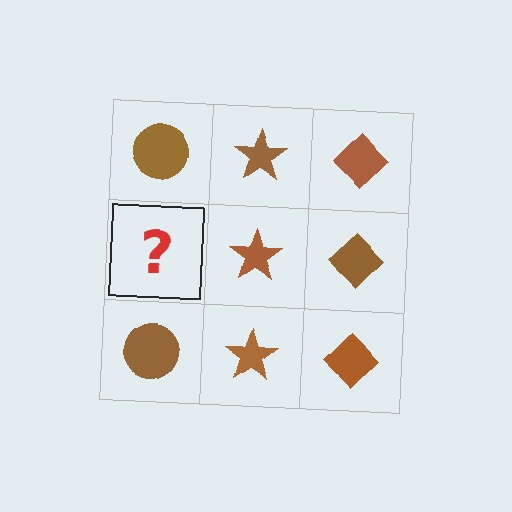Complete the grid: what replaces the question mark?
The question mark should be replaced with a brown circle.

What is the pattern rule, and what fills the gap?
The rule is that each column has a consistent shape. The gap should be filled with a brown circle.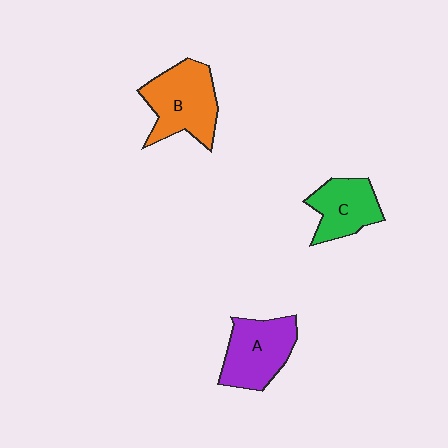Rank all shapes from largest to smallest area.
From largest to smallest: B (orange), A (purple), C (green).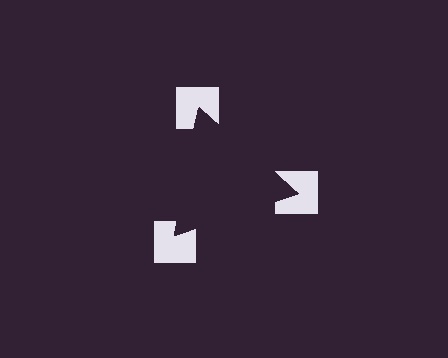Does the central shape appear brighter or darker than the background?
It typically appears slightly darker than the background, even though no actual brightness change is drawn.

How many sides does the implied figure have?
3 sides.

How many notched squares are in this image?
There are 3 — one at each vertex of the illusory triangle.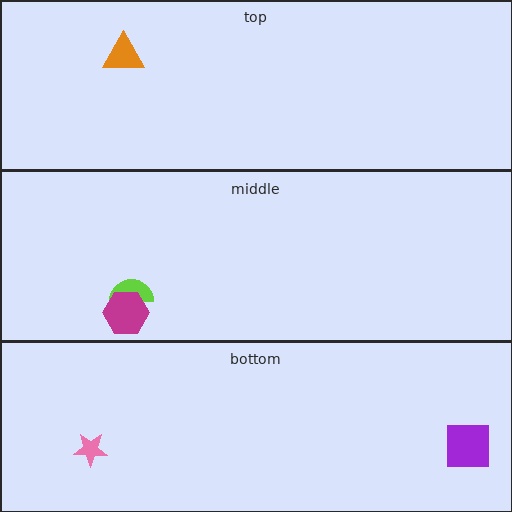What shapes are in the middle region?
The lime semicircle, the magenta hexagon.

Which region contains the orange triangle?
The top region.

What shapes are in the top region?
The orange triangle.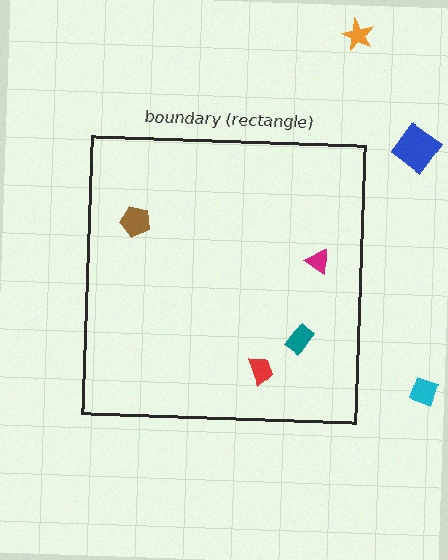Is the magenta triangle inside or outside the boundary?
Inside.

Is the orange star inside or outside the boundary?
Outside.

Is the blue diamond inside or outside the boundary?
Outside.